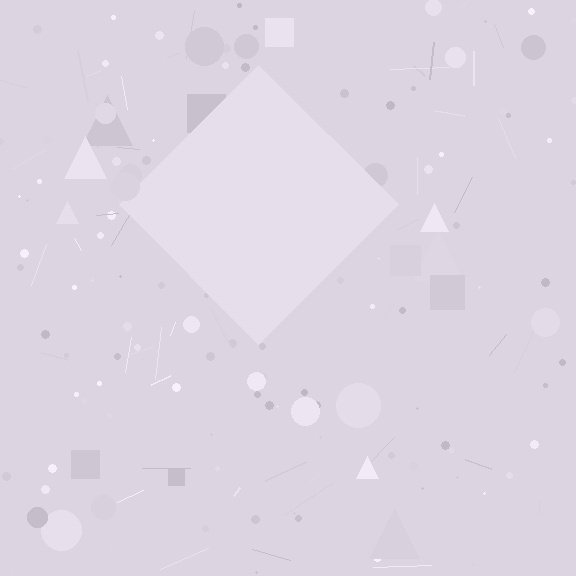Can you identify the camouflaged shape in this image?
The camouflaged shape is a diamond.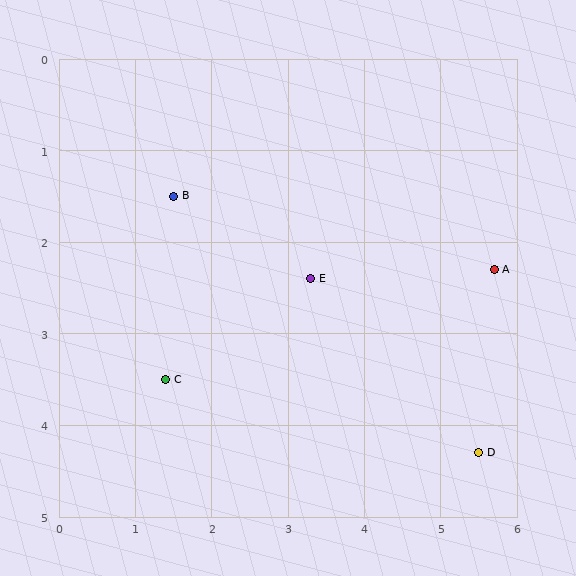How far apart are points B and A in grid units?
Points B and A are about 4.3 grid units apart.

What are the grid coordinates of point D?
Point D is at approximately (5.5, 4.3).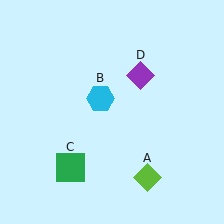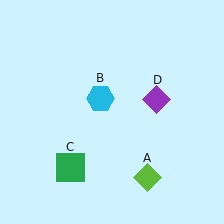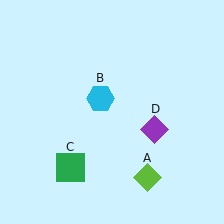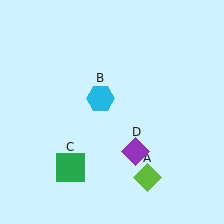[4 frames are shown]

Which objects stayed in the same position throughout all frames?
Lime diamond (object A) and cyan hexagon (object B) and green square (object C) remained stationary.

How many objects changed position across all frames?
1 object changed position: purple diamond (object D).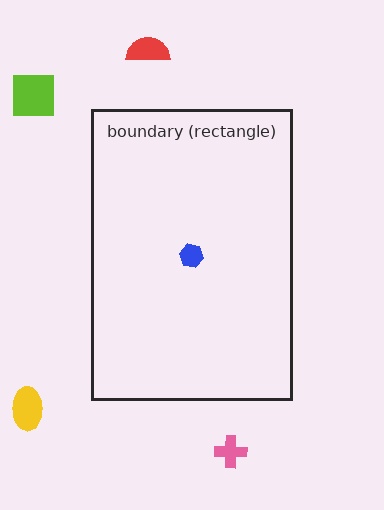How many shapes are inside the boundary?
1 inside, 4 outside.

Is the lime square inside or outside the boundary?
Outside.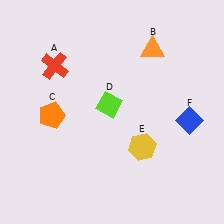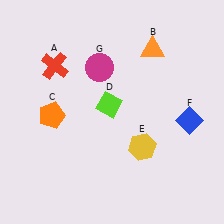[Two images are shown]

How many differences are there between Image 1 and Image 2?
There is 1 difference between the two images.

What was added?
A magenta circle (G) was added in Image 2.